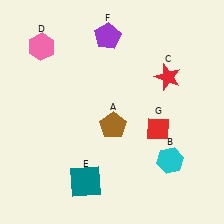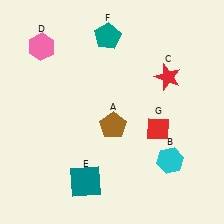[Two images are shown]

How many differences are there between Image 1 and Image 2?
There is 1 difference between the two images.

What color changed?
The pentagon (F) changed from purple in Image 1 to teal in Image 2.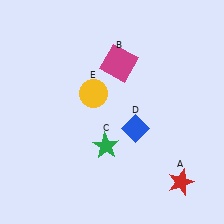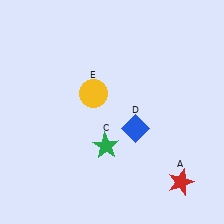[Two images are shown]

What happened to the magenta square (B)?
The magenta square (B) was removed in Image 2. It was in the top-right area of Image 1.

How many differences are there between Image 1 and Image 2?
There is 1 difference between the two images.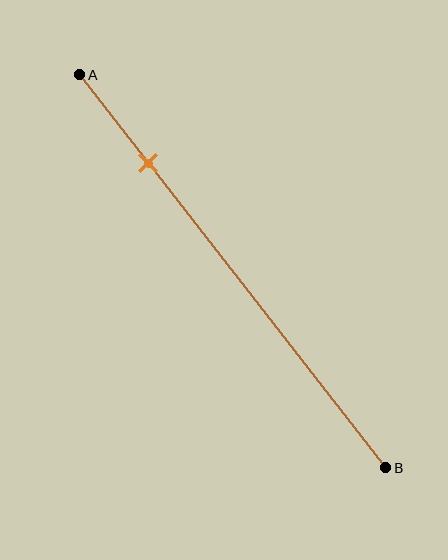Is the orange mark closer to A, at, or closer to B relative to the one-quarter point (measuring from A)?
The orange mark is approximately at the one-quarter point of segment AB.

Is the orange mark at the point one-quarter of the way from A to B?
Yes, the mark is approximately at the one-quarter point.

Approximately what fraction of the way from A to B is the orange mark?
The orange mark is approximately 20% of the way from A to B.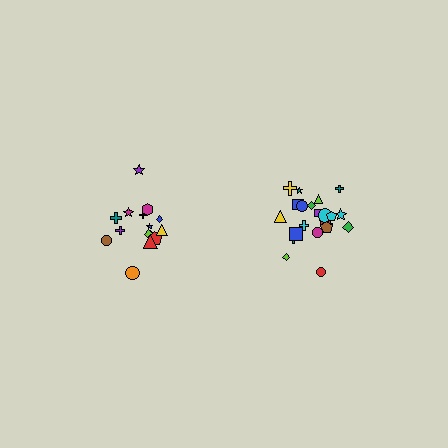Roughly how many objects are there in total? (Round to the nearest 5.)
Roughly 35 objects in total.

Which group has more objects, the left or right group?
The right group.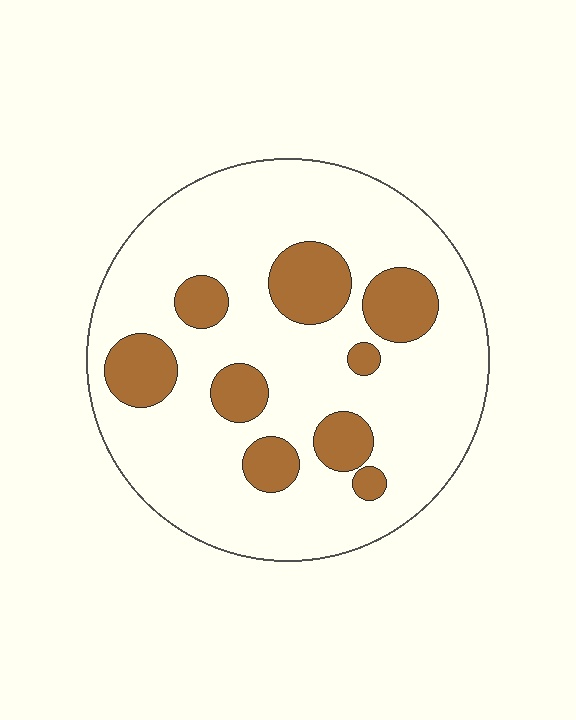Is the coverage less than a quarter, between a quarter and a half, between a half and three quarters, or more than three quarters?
Less than a quarter.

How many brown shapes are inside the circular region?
9.